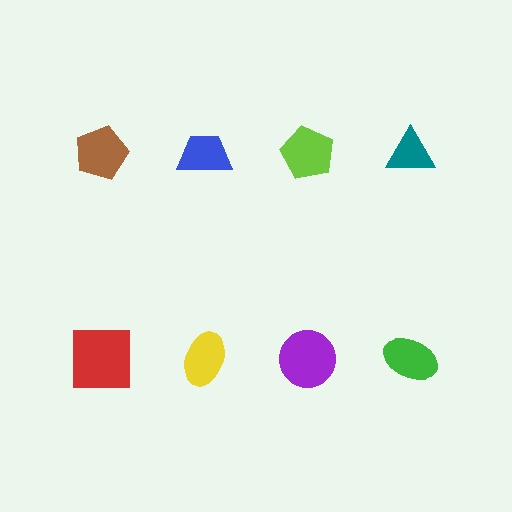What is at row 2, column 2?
A yellow ellipse.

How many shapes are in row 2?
4 shapes.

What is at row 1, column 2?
A blue trapezoid.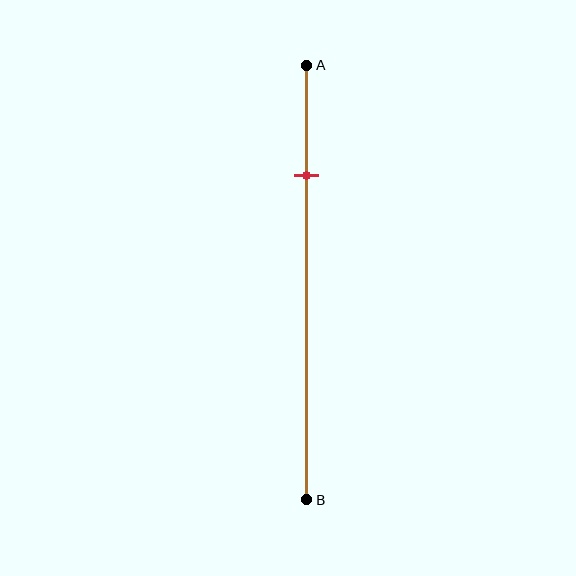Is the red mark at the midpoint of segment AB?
No, the mark is at about 25% from A, not at the 50% midpoint.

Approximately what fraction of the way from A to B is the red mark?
The red mark is approximately 25% of the way from A to B.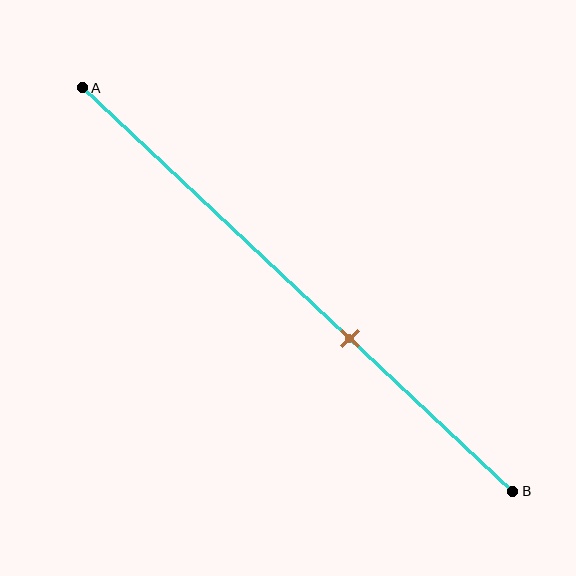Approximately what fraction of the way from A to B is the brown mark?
The brown mark is approximately 60% of the way from A to B.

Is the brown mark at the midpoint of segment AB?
No, the mark is at about 60% from A, not at the 50% midpoint.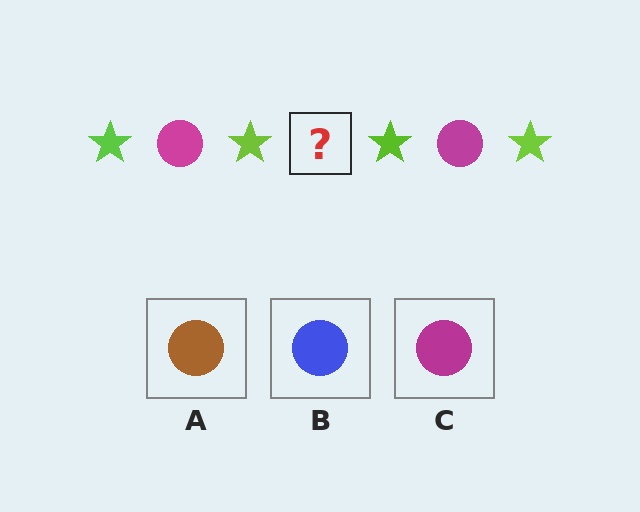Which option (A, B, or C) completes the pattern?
C.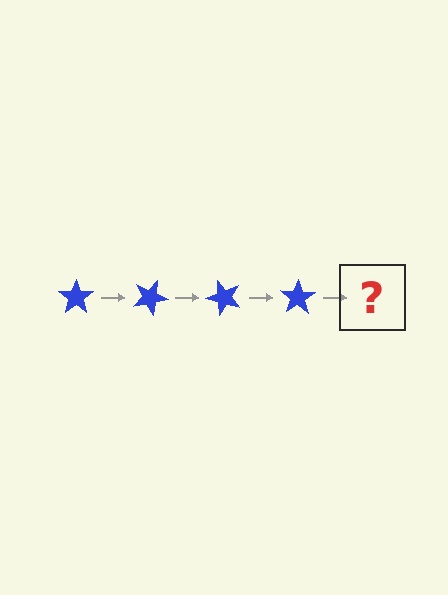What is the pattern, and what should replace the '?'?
The pattern is that the star rotates 25 degrees each step. The '?' should be a blue star rotated 100 degrees.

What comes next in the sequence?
The next element should be a blue star rotated 100 degrees.